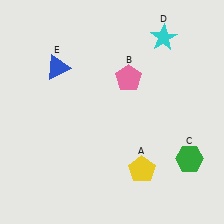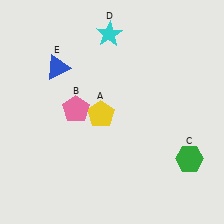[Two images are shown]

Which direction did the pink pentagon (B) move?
The pink pentagon (B) moved left.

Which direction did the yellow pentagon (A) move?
The yellow pentagon (A) moved up.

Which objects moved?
The objects that moved are: the yellow pentagon (A), the pink pentagon (B), the cyan star (D).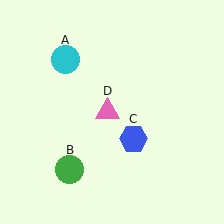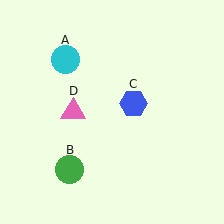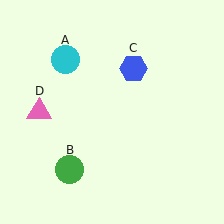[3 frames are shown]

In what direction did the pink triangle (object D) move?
The pink triangle (object D) moved left.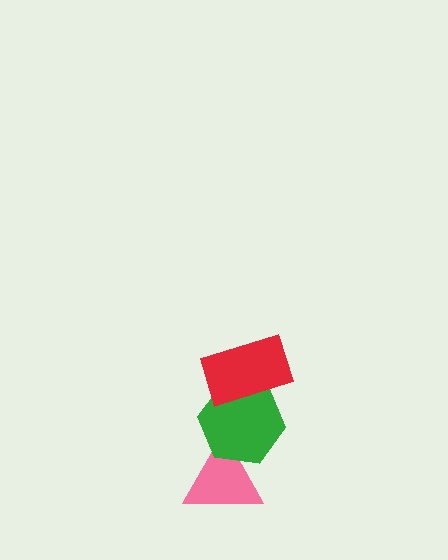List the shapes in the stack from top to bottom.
From top to bottom: the red rectangle, the green hexagon, the pink triangle.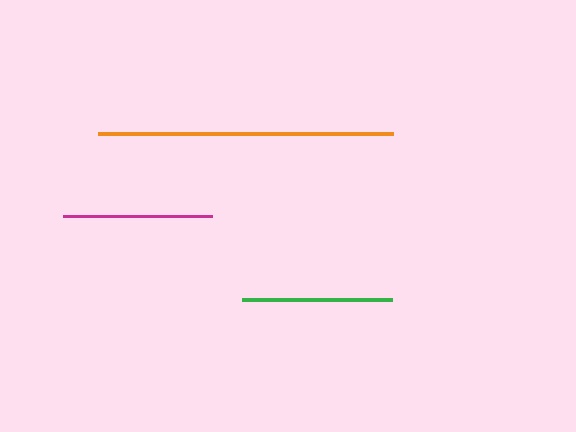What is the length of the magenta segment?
The magenta segment is approximately 149 pixels long.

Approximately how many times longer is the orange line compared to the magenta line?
The orange line is approximately 2.0 times the length of the magenta line.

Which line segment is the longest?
The orange line is the longest at approximately 295 pixels.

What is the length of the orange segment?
The orange segment is approximately 295 pixels long.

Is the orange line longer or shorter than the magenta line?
The orange line is longer than the magenta line.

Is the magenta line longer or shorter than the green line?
The green line is longer than the magenta line.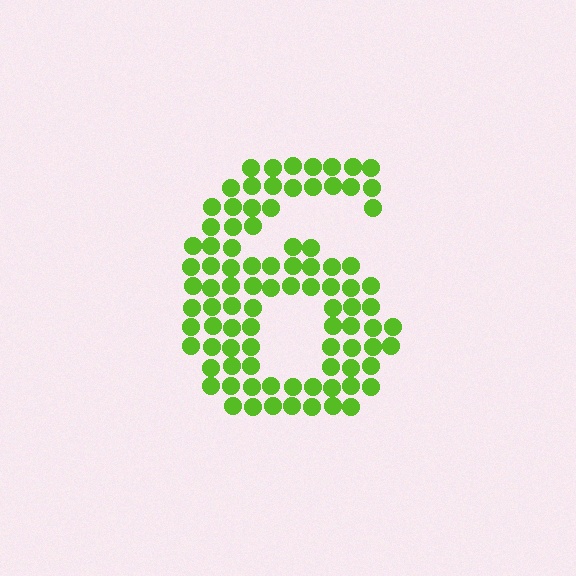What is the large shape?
The large shape is the digit 6.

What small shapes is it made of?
It is made of small circles.